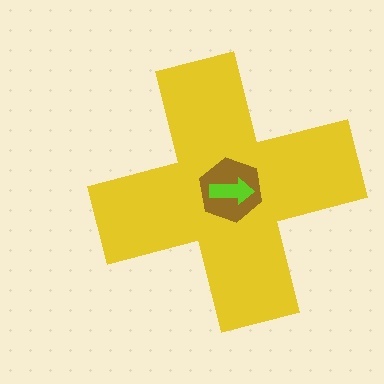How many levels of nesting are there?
3.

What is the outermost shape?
The yellow cross.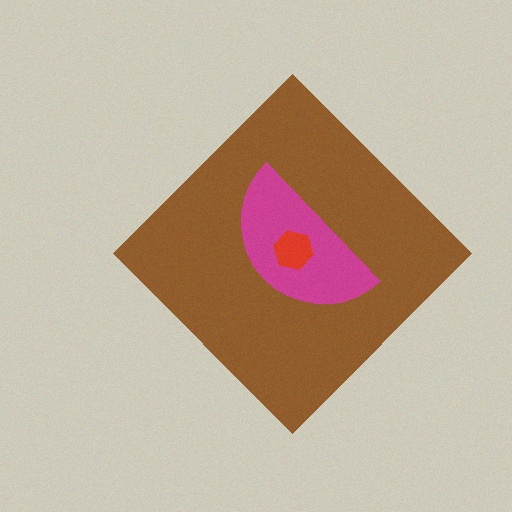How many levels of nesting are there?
3.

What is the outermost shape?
The brown diamond.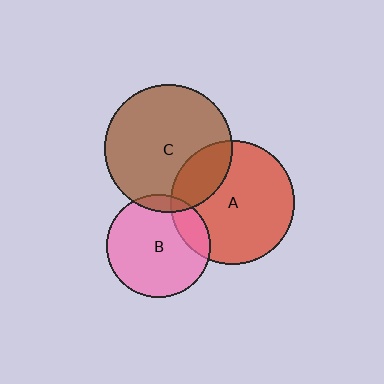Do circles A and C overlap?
Yes.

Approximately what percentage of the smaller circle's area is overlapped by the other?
Approximately 25%.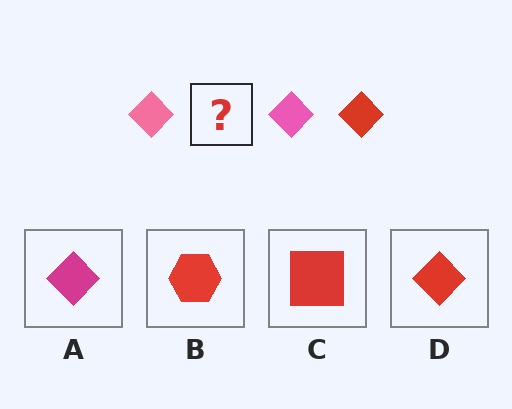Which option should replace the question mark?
Option D.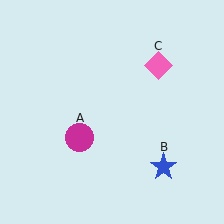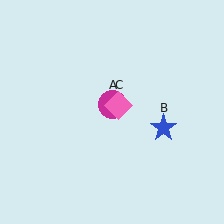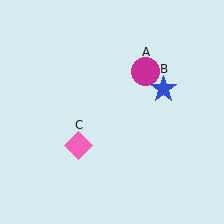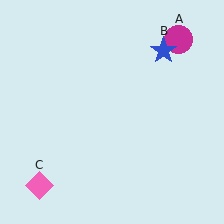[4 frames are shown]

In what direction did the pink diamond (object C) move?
The pink diamond (object C) moved down and to the left.